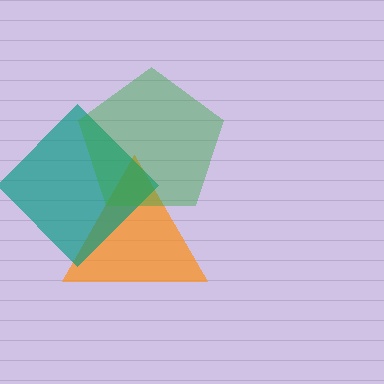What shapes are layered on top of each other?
The layered shapes are: an orange triangle, a teal diamond, a green pentagon.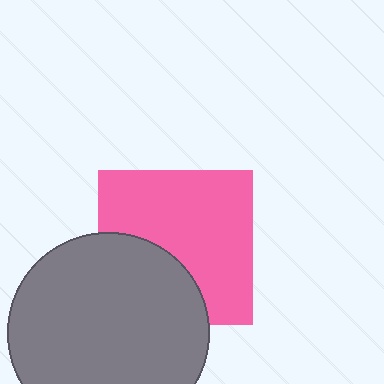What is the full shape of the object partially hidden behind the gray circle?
The partially hidden object is a pink square.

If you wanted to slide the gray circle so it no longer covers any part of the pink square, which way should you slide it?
Slide it down — that is the most direct way to separate the two shapes.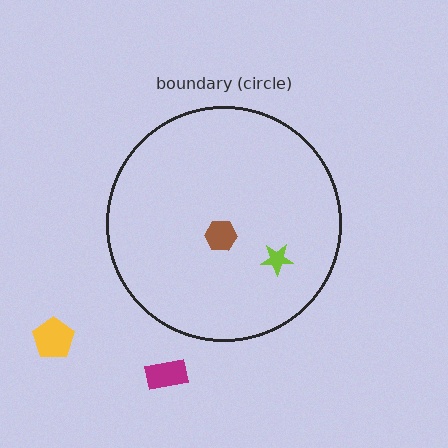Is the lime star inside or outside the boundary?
Inside.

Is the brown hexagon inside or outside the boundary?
Inside.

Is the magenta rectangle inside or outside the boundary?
Outside.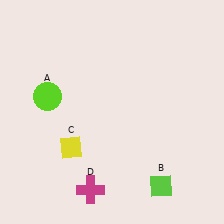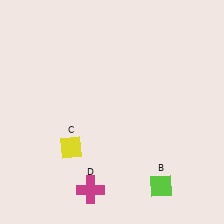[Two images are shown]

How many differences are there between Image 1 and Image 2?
There is 1 difference between the two images.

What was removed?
The lime circle (A) was removed in Image 2.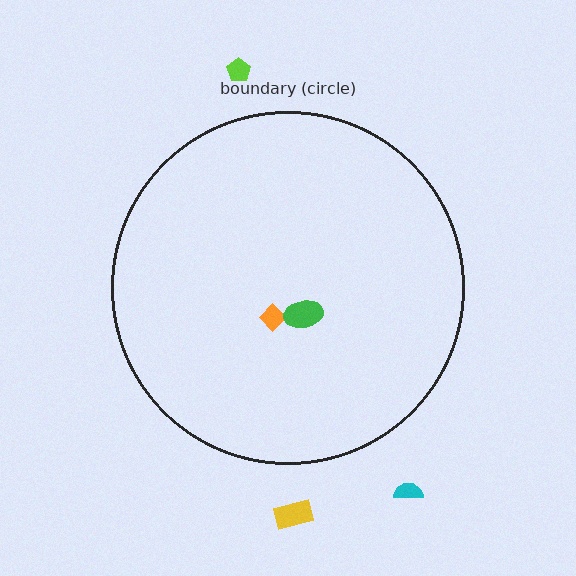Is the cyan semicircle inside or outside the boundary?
Outside.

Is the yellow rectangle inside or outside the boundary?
Outside.